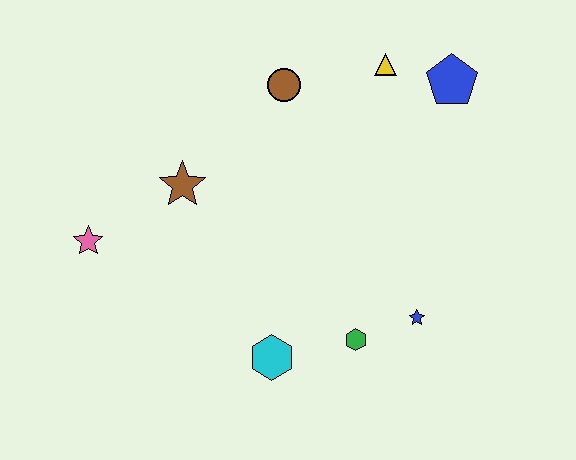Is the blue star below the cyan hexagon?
No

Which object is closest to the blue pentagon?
The yellow triangle is closest to the blue pentagon.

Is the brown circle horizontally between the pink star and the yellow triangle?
Yes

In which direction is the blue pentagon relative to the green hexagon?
The blue pentagon is above the green hexagon.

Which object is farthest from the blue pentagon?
The pink star is farthest from the blue pentagon.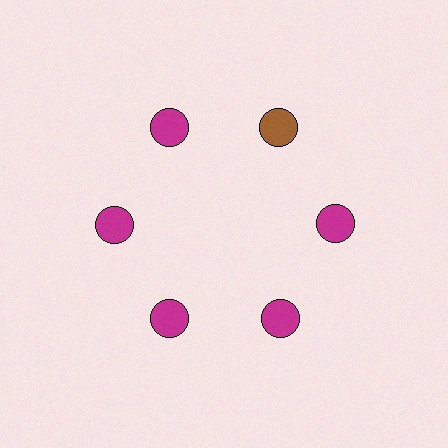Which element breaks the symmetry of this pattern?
The brown circle at roughly the 1 o'clock position breaks the symmetry. All other shapes are magenta circles.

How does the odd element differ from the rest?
It has a different color: brown instead of magenta.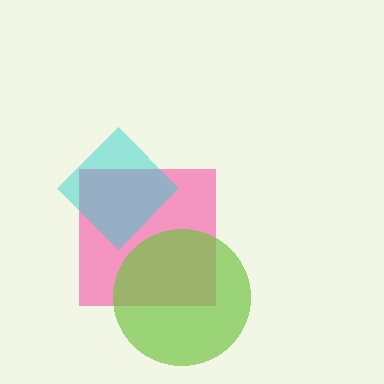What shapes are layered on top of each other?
The layered shapes are: a pink square, a lime circle, a cyan diamond.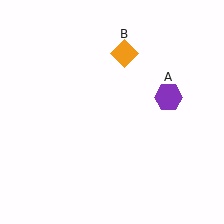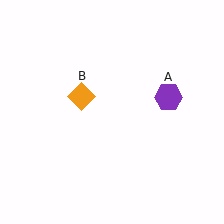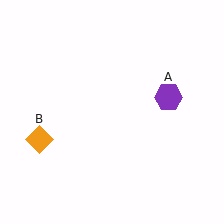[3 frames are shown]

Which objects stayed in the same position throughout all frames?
Purple hexagon (object A) remained stationary.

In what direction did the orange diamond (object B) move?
The orange diamond (object B) moved down and to the left.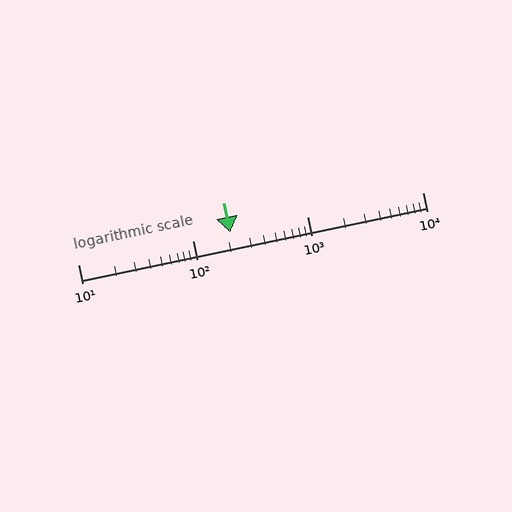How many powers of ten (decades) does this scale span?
The scale spans 3 decades, from 10 to 10000.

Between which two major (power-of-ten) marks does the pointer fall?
The pointer is between 100 and 1000.